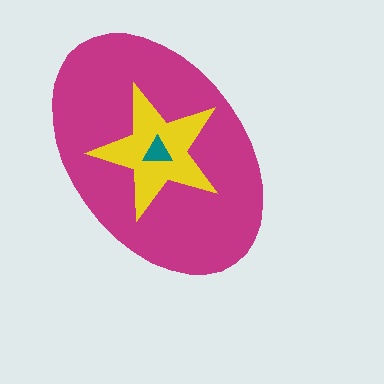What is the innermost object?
The teal triangle.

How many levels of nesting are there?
3.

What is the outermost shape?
The magenta ellipse.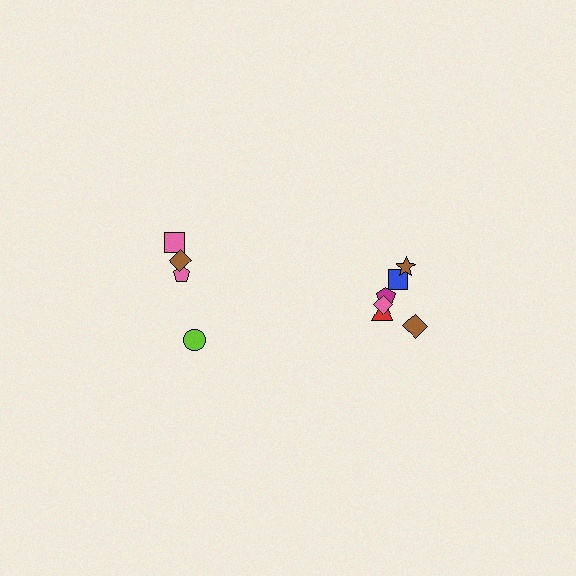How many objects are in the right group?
There are 6 objects.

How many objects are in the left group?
There are 4 objects.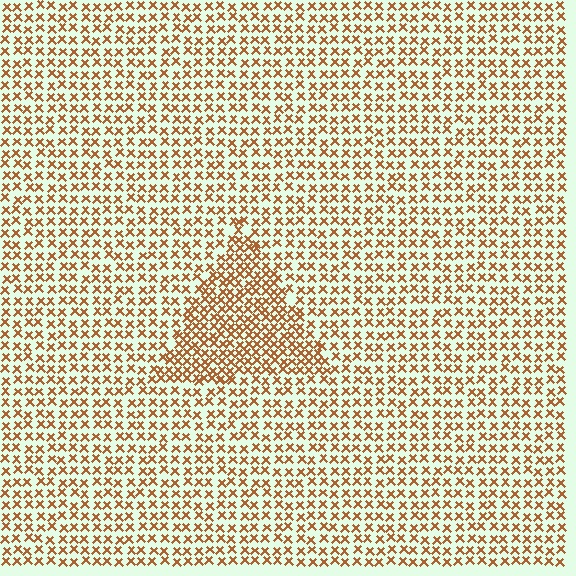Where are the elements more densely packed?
The elements are more densely packed inside the triangle boundary.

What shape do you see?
I see a triangle.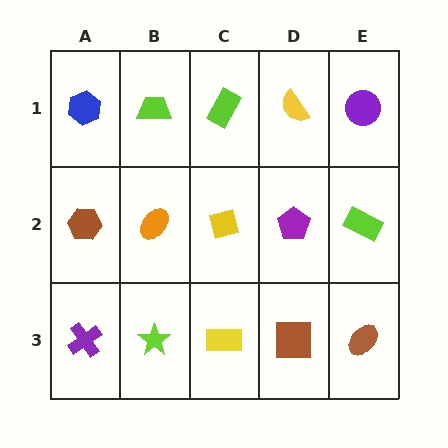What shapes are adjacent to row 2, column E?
A purple circle (row 1, column E), a brown ellipse (row 3, column E), a purple pentagon (row 2, column D).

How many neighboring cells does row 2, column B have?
4.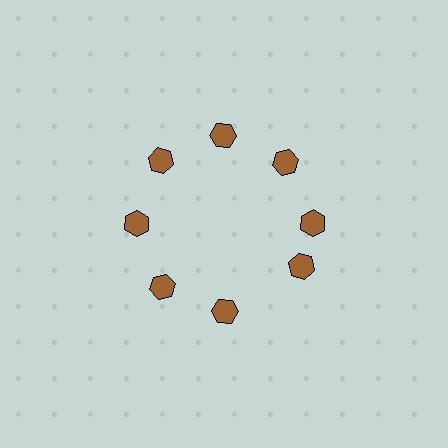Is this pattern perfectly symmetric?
No. The 8 brown hexagons are arranged in a ring, but one element near the 4 o'clock position is rotated out of alignment along the ring, breaking the 8-fold rotational symmetry.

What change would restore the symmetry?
The symmetry would be restored by rotating it back into even spacing with its neighbors so that all 8 hexagons sit at equal angles and equal distance from the center.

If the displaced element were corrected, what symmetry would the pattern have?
It would have 8-fold rotational symmetry — the pattern would map onto itself every 45 degrees.